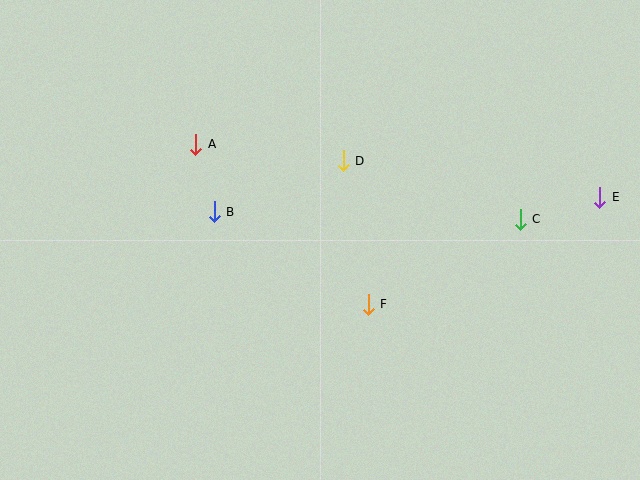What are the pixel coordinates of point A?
Point A is at (196, 144).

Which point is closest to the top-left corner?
Point A is closest to the top-left corner.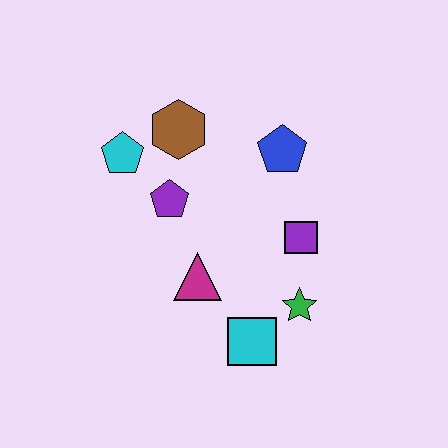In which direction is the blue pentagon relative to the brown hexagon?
The blue pentagon is to the right of the brown hexagon.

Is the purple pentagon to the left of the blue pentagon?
Yes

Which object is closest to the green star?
The cyan square is closest to the green star.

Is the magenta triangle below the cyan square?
No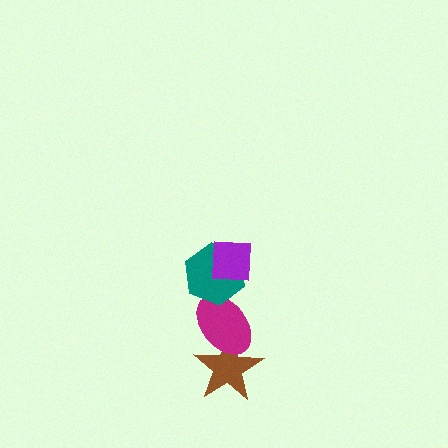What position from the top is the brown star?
The brown star is 4th from the top.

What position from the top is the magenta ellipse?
The magenta ellipse is 3rd from the top.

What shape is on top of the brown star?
The magenta ellipse is on top of the brown star.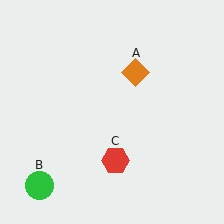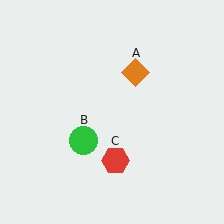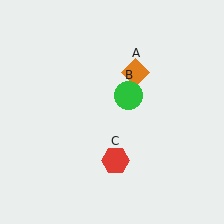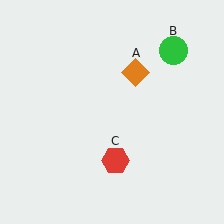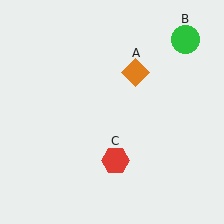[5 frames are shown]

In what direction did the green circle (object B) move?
The green circle (object B) moved up and to the right.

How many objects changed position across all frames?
1 object changed position: green circle (object B).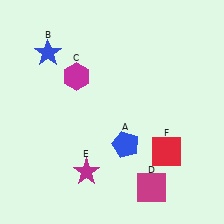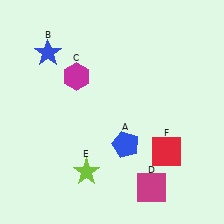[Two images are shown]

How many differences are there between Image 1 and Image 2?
There is 1 difference between the two images.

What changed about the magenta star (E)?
In Image 1, E is magenta. In Image 2, it changed to lime.